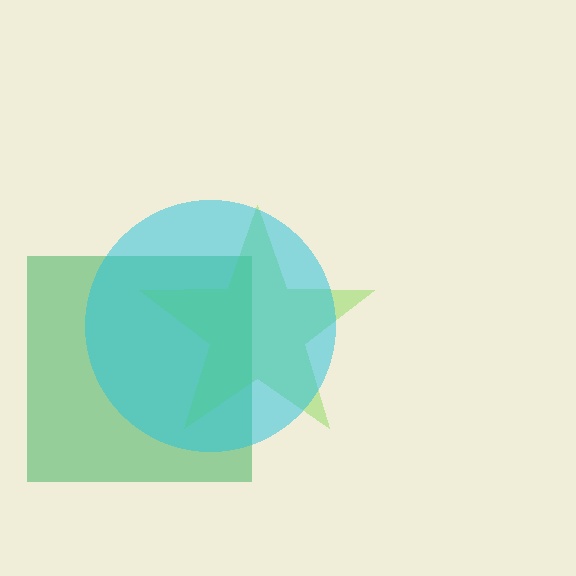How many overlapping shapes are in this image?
There are 3 overlapping shapes in the image.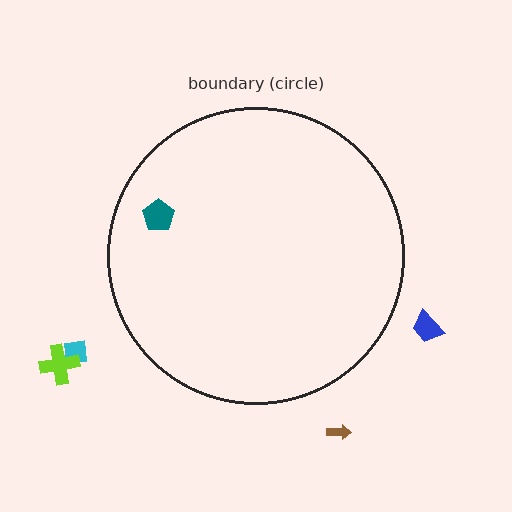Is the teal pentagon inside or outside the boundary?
Inside.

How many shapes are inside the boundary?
1 inside, 4 outside.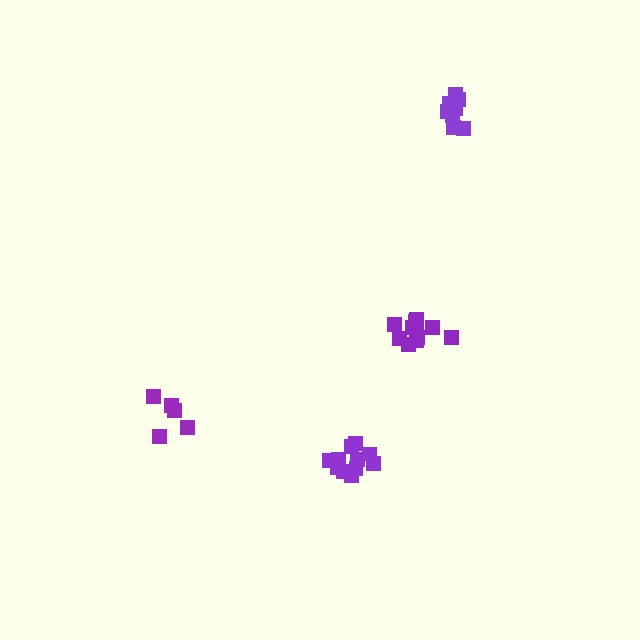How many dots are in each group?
Group 1: 8 dots, Group 2: 5 dots, Group 3: 11 dots, Group 4: 11 dots (35 total).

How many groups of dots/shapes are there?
There are 4 groups.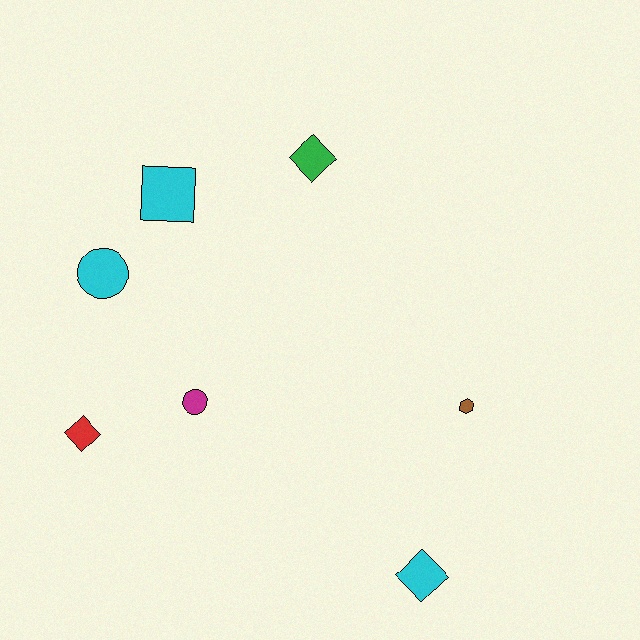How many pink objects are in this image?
There are no pink objects.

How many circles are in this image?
There are 2 circles.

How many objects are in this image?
There are 7 objects.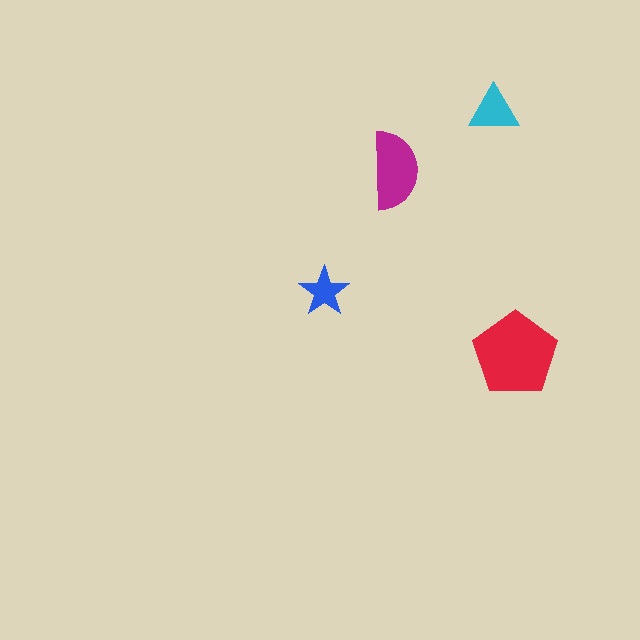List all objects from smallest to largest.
The blue star, the cyan triangle, the magenta semicircle, the red pentagon.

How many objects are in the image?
There are 4 objects in the image.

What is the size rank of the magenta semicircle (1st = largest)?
2nd.